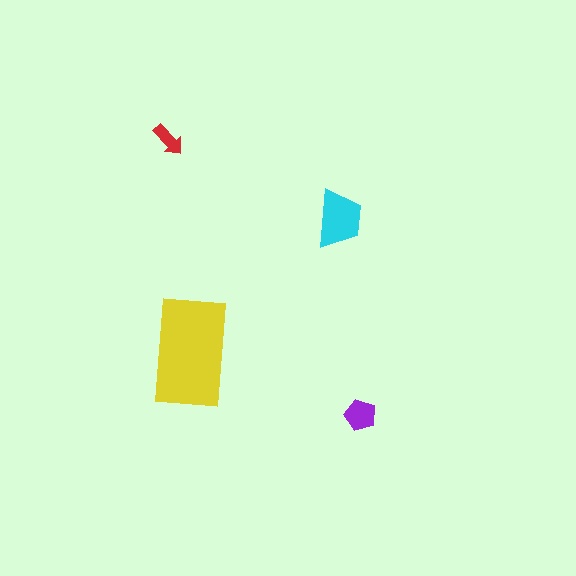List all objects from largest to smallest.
The yellow rectangle, the cyan trapezoid, the purple pentagon, the red arrow.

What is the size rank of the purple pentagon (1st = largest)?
3rd.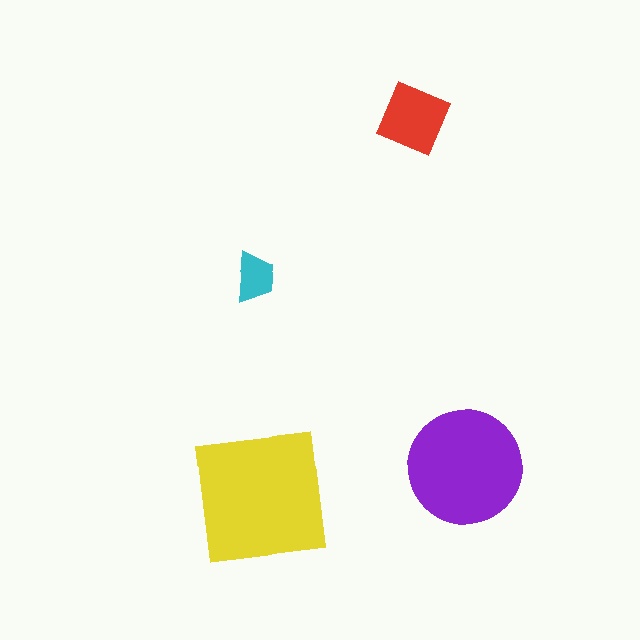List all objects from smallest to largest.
The cyan trapezoid, the red diamond, the purple circle, the yellow square.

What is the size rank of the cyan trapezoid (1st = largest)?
4th.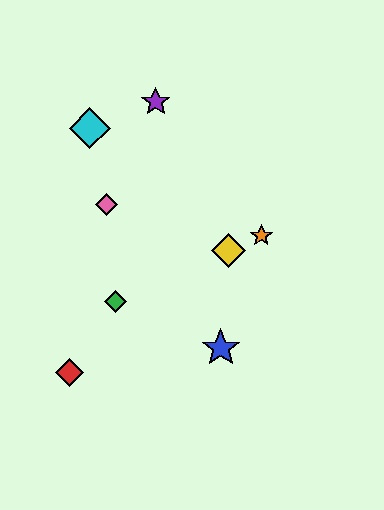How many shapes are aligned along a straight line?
3 shapes (the green diamond, the yellow diamond, the orange star) are aligned along a straight line.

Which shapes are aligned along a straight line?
The green diamond, the yellow diamond, the orange star are aligned along a straight line.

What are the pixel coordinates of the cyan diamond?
The cyan diamond is at (90, 128).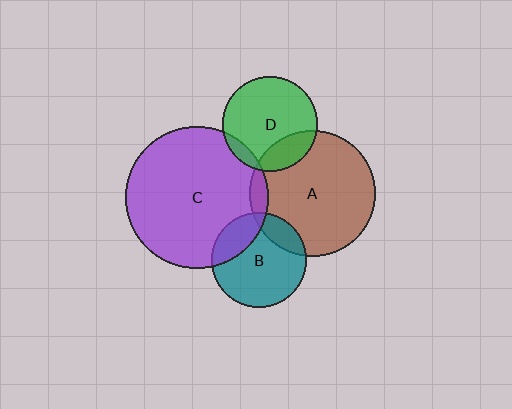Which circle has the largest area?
Circle C (purple).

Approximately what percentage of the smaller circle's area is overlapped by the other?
Approximately 15%.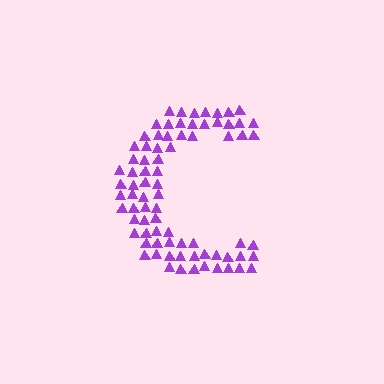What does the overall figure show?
The overall figure shows the letter C.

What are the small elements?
The small elements are triangles.